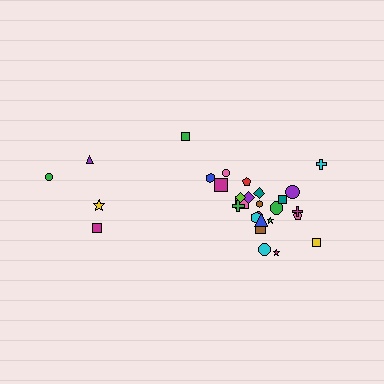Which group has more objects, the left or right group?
The right group.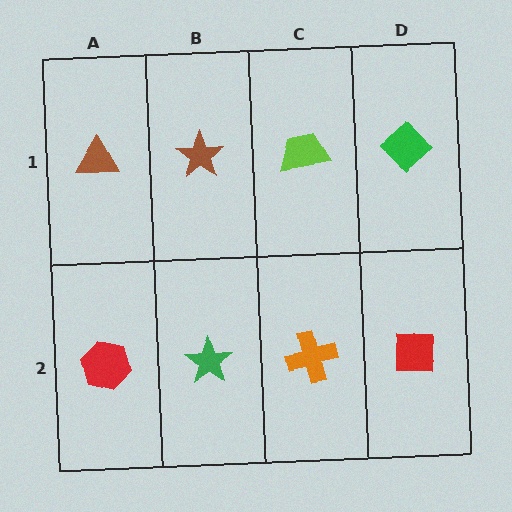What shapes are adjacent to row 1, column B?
A green star (row 2, column B), a brown triangle (row 1, column A), a lime trapezoid (row 1, column C).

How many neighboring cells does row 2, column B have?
3.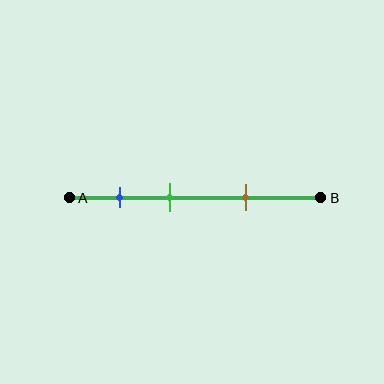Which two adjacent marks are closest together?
The blue and green marks are the closest adjacent pair.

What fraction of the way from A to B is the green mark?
The green mark is approximately 40% (0.4) of the way from A to B.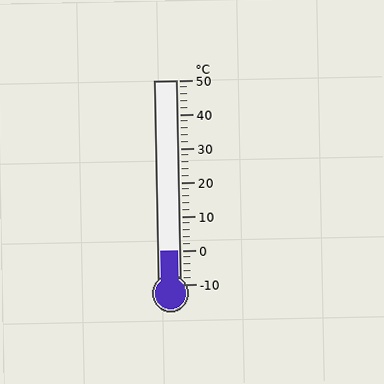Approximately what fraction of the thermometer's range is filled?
The thermometer is filled to approximately 15% of its range.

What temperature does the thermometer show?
The thermometer shows approximately 0°C.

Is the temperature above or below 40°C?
The temperature is below 40°C.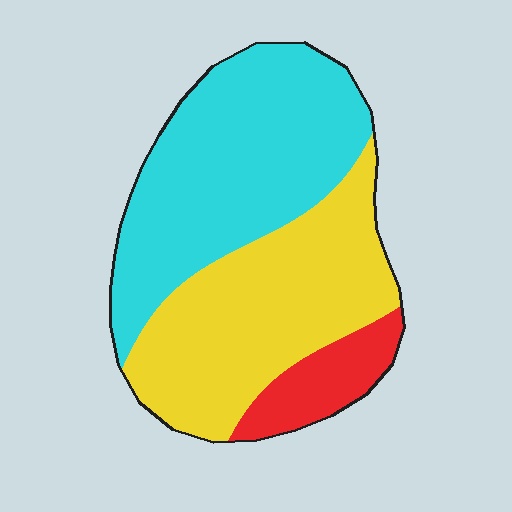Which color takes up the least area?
Red, at roughly 10%.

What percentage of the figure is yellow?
Yellow takes up about two fifths (2/5) of the figure.